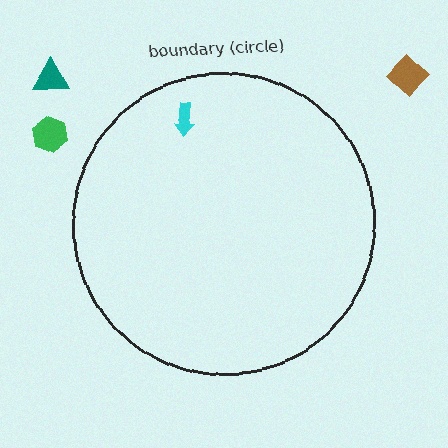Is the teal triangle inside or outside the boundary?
Outside.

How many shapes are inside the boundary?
1 inside, 3 outside.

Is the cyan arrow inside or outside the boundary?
Inside.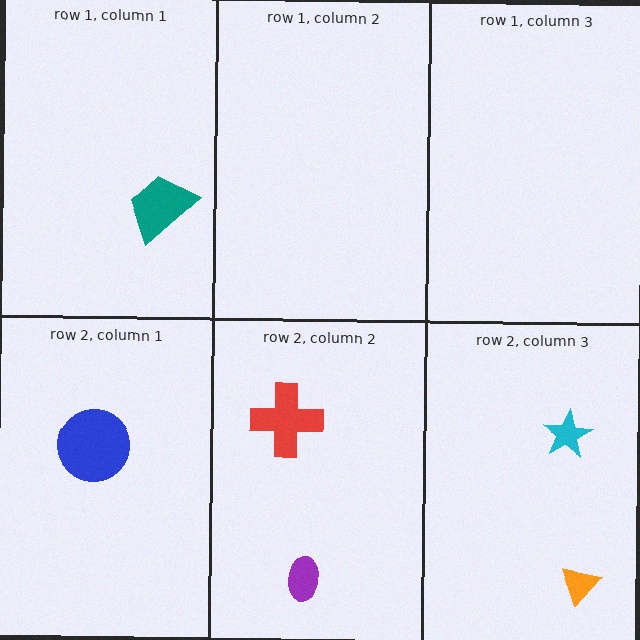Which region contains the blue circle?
The row 2, column 1 region.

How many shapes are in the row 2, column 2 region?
2.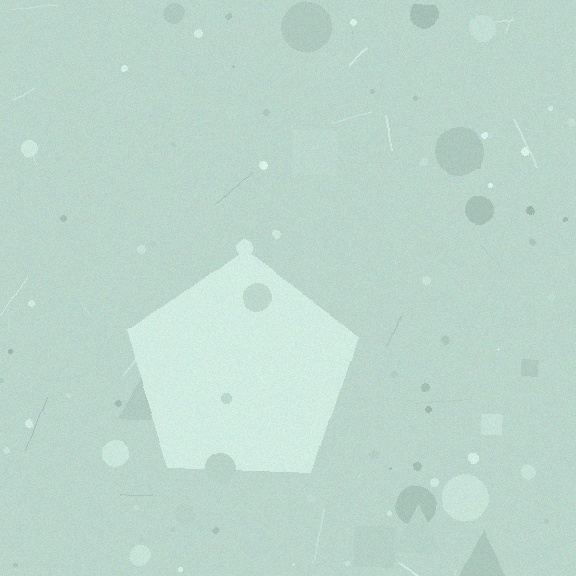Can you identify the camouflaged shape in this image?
The camouflaged shape is a pentagon.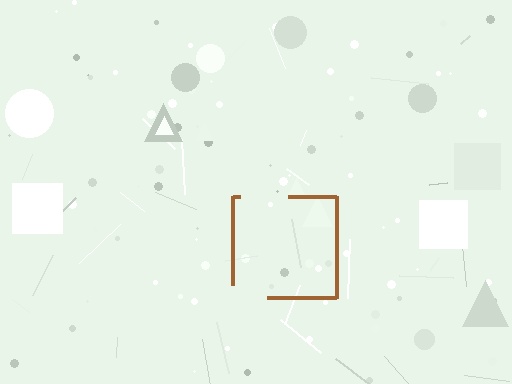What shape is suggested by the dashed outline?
The dashed outline suggests a square.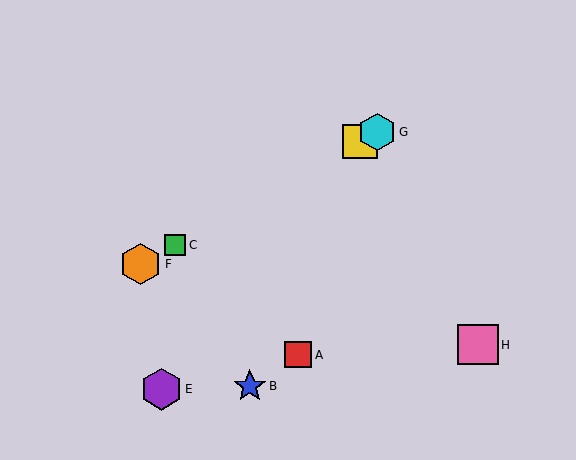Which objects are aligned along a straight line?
Objects C, D, F, G are aligned along a straight line.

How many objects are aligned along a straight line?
4 objects (C, D, F, G) are aligned along a straight line.